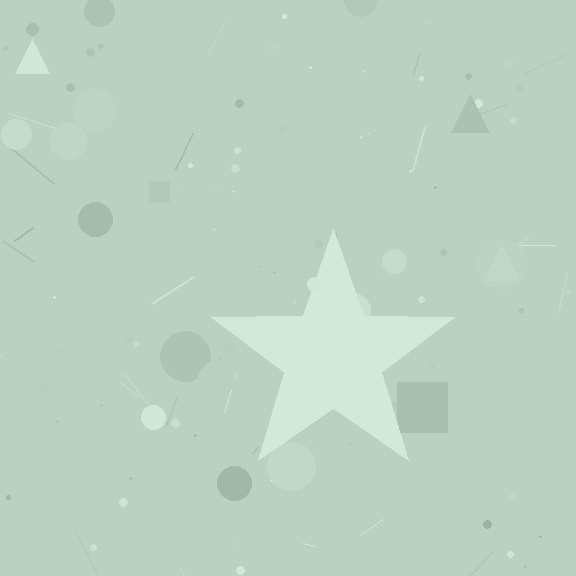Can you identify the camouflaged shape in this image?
The camouflaged shape is a star.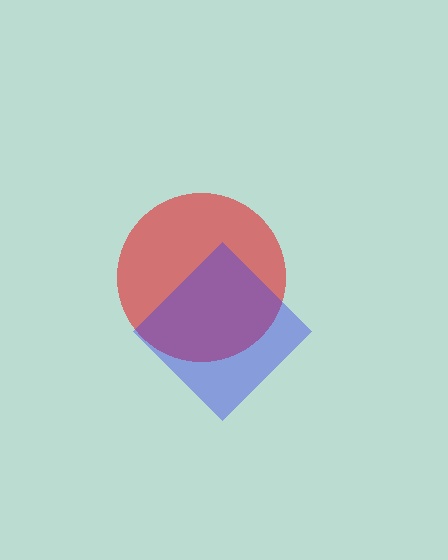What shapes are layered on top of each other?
The layered shapes are: a red circle, a blue diamond.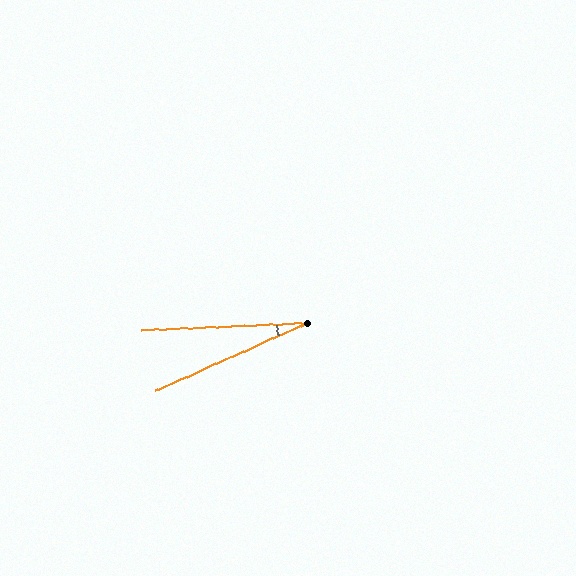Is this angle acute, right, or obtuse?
It is acute.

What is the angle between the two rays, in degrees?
Approximately 22 degrees.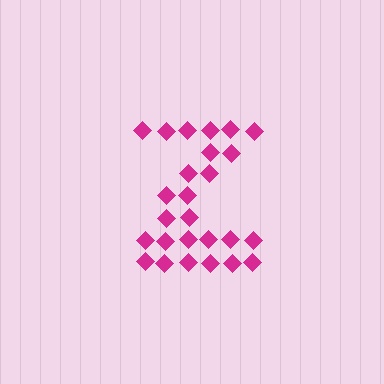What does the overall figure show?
The overall figure shows the letter Z.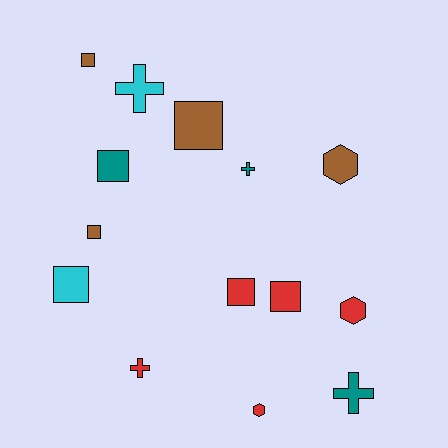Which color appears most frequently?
Red, with 5 objects.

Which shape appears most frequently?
Square, with 7 objects.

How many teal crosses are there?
There are 2 teal crosses.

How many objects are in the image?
There are 14 objects.